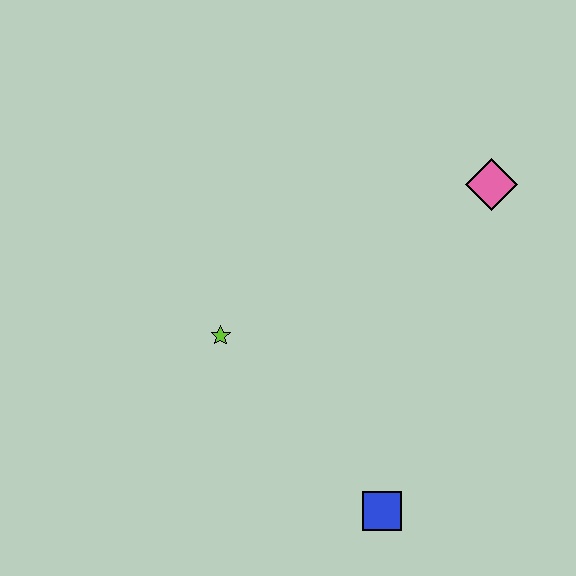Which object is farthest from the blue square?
The pink diamond is farthest from the blue square.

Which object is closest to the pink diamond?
The lime star is closest to the pink diamond.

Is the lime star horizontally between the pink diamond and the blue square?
No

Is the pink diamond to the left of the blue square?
No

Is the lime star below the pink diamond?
Yes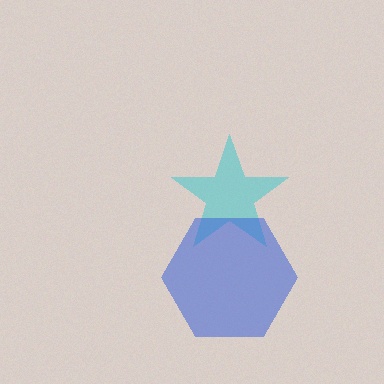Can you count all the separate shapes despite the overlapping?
Yes, there are 2 separate shapes.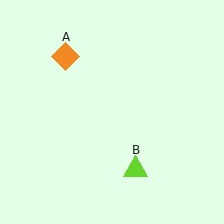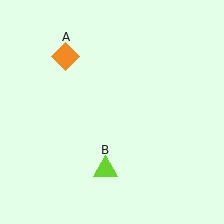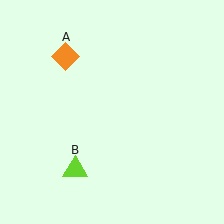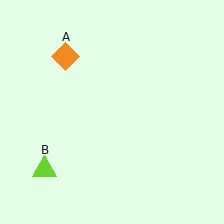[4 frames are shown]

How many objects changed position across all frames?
1 object changed position: lime triangle (object B).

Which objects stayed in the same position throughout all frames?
Orange diamond (object A) remained stationary.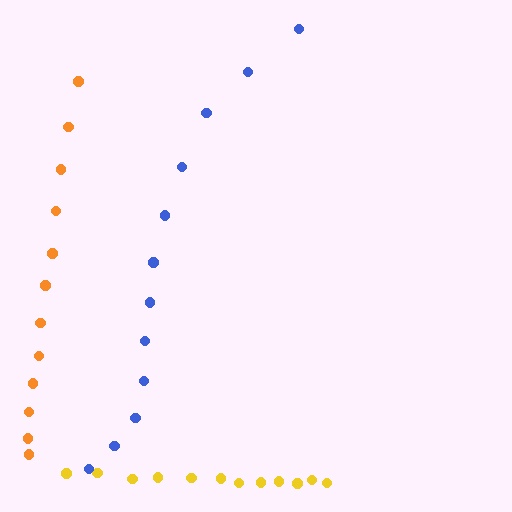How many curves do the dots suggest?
There are 3 distinct paths.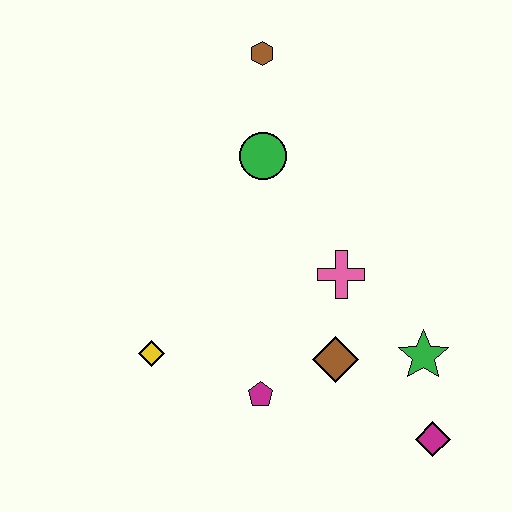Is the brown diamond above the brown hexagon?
No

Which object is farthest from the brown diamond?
The brown hexagon is farthest from the brown diamond.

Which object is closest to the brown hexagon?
The green circle is closest to the brown hexagon.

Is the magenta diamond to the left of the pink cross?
No